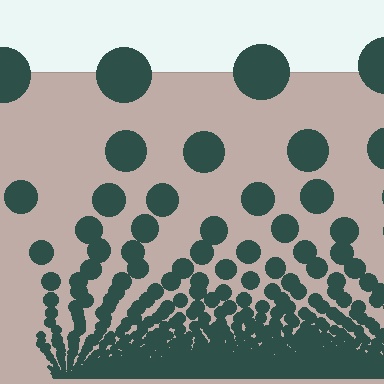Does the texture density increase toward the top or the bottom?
Density increases toward the bottom.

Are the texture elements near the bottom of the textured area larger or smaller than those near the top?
Smaller. The gradient is inverted — elements near the bottom are smaller and denser.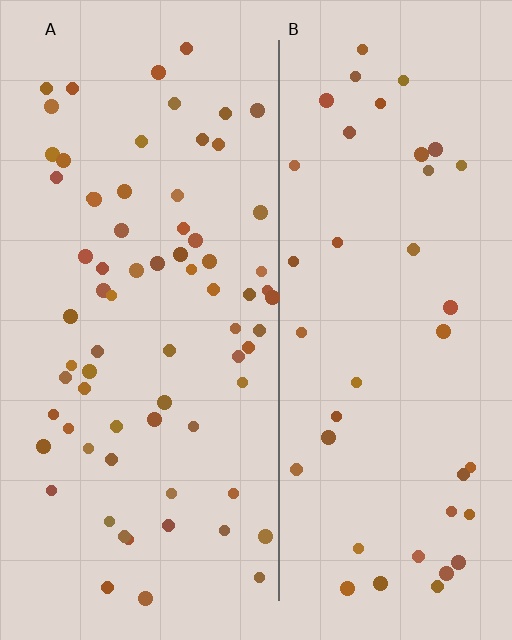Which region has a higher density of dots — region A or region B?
A (the left).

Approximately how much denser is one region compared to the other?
Approximately 1.7× — region A over region B.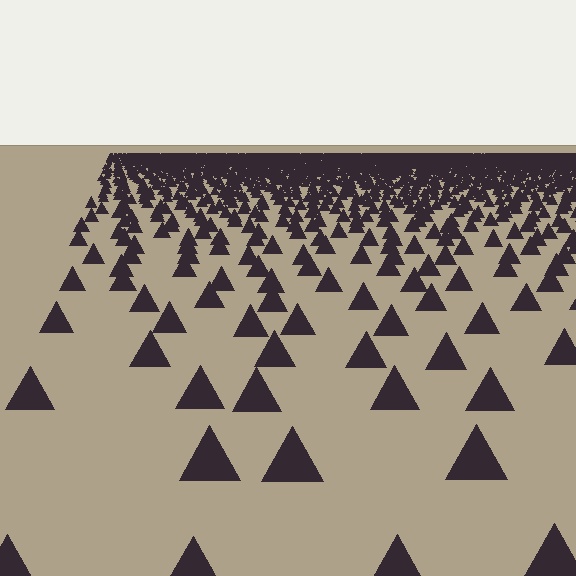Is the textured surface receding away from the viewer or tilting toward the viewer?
The surface is receding away from the viewer. Texture elements get smaller and denser toward the top.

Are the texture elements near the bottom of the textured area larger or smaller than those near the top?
Larger. Near the bottom, elements are closer to the viewer and appear at a bigger on-screen size.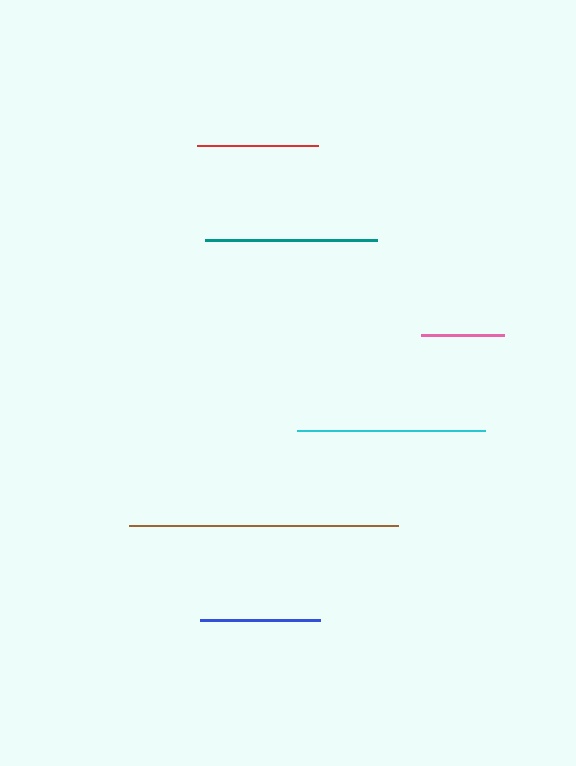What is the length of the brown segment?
The brown segment is approximately 269 pixels long.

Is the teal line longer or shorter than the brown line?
The brown line is longer than the teal line.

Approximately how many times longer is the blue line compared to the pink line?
The blue line is approximately 1.4 times the length of the pink line.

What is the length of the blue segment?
The blue segment is approximately 121 pixels long.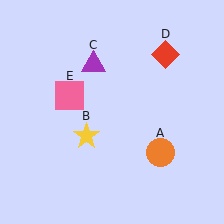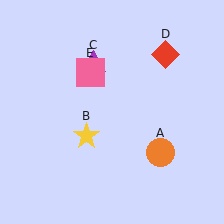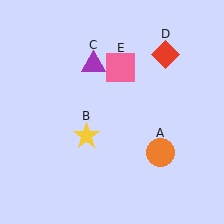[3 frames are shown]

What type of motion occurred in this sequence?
The pink square (object E) rotated clockwise around the center of the scene.